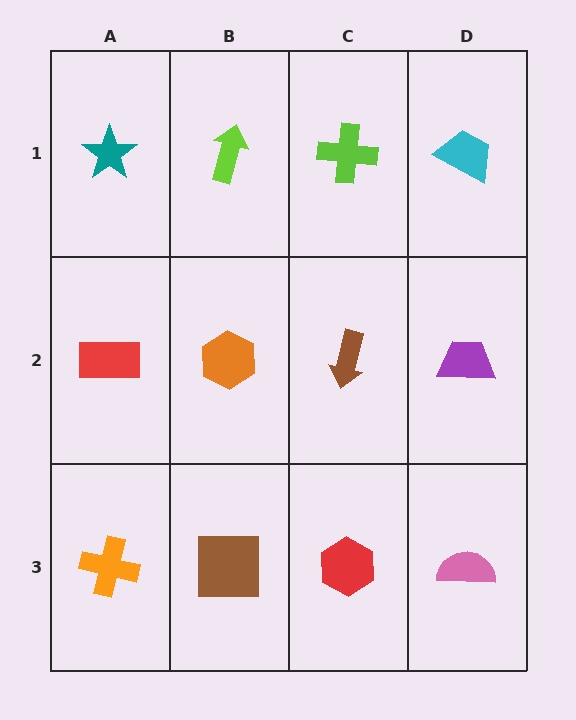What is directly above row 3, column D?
A purple trapezoid.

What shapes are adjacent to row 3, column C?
A brown arrow (row 2, column C), a brown square (row 3, column B), a pink semicircle (row 3, column D).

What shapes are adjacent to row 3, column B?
An orange hexagon (row 2, column B), an orange cross (row 3, column A), a red hexagon (row 3, column C).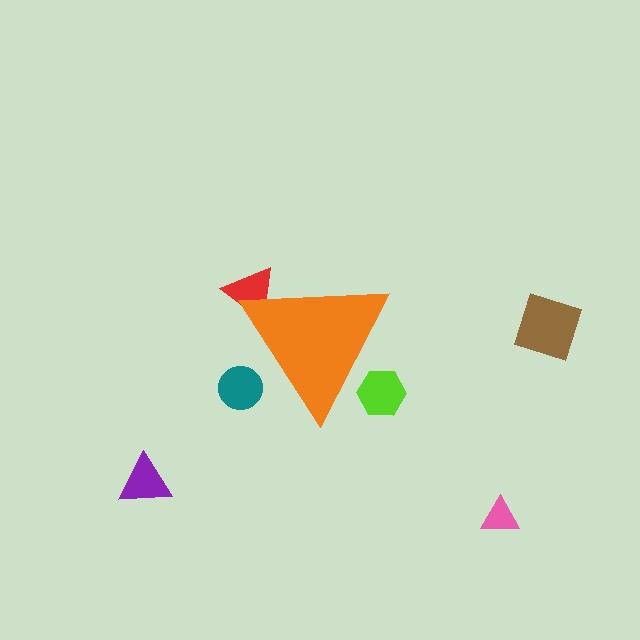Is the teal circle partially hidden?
Yes, the teal circle is partially hidden behind the orange triangle.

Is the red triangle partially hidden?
Yes, the red triangle is partially hidden behind the orange triangle.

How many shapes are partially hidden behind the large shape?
3 shapes are partially hidden.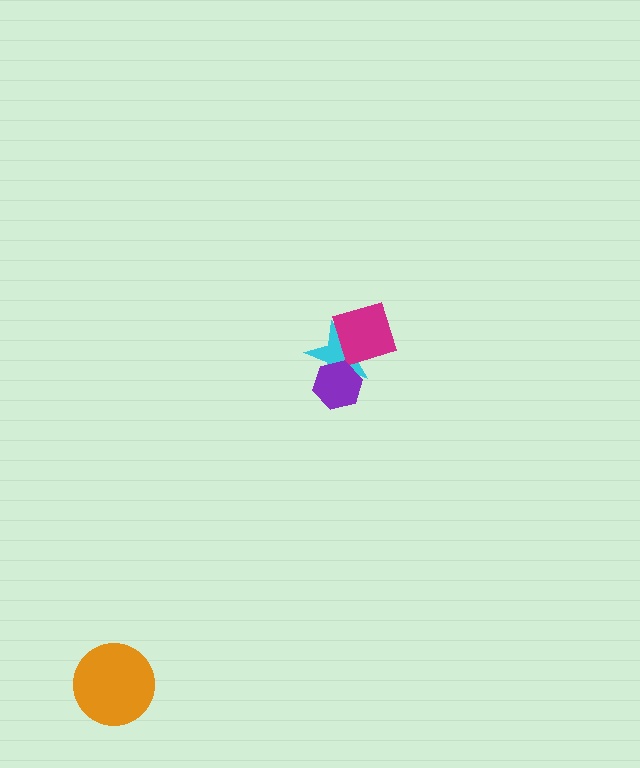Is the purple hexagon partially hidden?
No, no other shape covers it.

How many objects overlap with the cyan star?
2 objects overlap with the cyan star.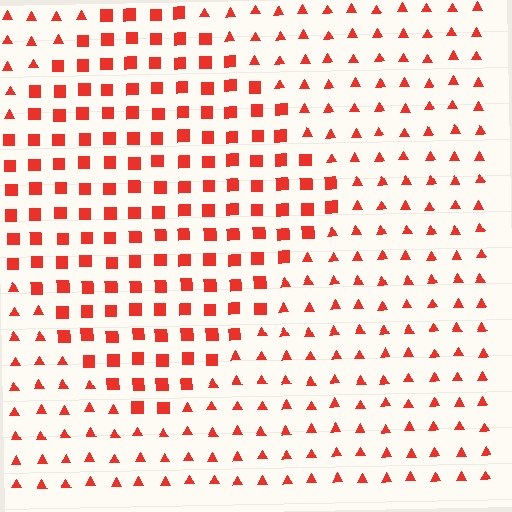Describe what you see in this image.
The image is filled with small red elements arranged in a uniform grid. A diamond-shaped region contains squares, while the surrounding area contains triangles. The boundary is defined purely by the change in element shape.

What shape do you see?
I see a diamond.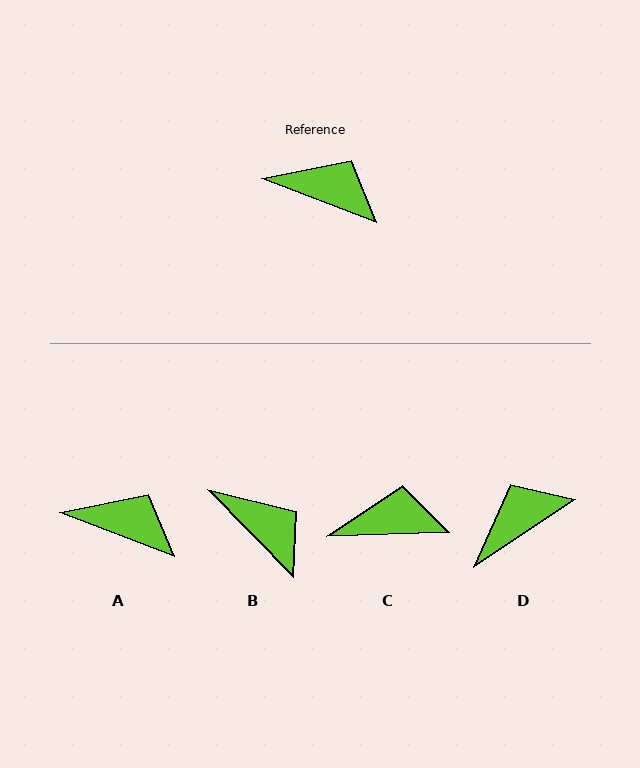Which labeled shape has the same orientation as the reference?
A.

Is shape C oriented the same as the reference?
No, it is off by about 23 degrees.